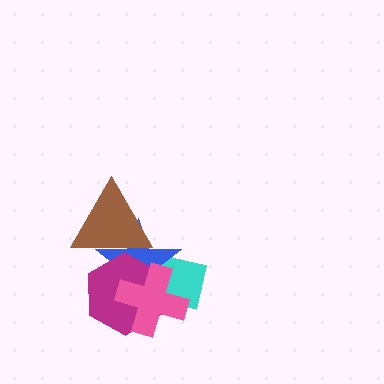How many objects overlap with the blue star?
4 objects overlap with the blue star.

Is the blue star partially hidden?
Yes, it is partially covered by another shape.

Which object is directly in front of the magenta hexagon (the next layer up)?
The pink cross is directly in front of the magenta hexagon.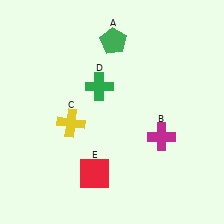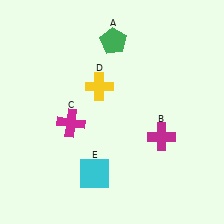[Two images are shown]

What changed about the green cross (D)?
In Image 1, D is green. In Image 2, it changed to yellow.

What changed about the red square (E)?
In Image 1, E is red. In Image 2, it changed to cyan.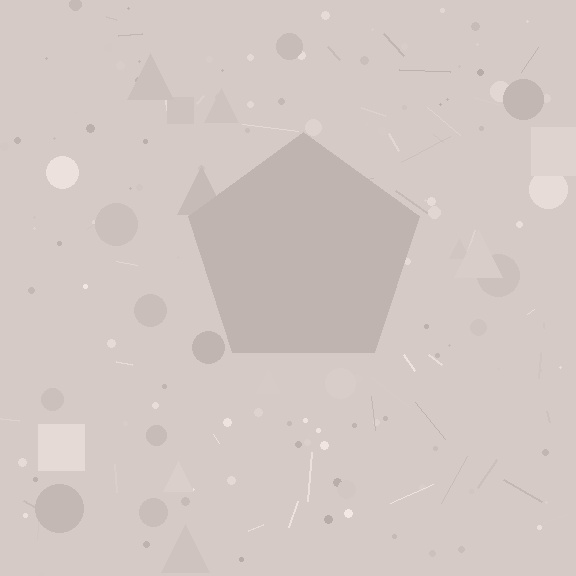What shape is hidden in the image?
A pentagon is hidden in the image.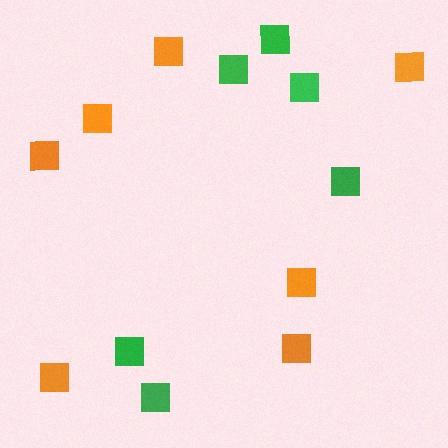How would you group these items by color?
There are 2 groups: one group of orange squares (7) and one group of green squares (6).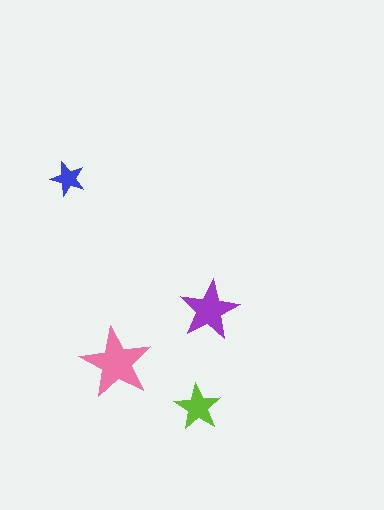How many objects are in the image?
There are 4 objects in the image.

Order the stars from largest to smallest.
the pink one, the purple one, the lime one, the blue one.